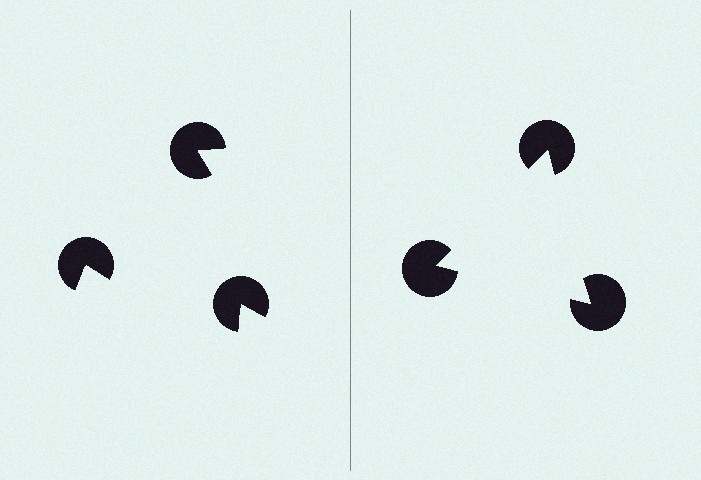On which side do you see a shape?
An illusory triangle appears on the right side. On the left side the wedge cuts are rotated, so no coherent shape forms.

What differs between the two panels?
The pac-man discs are positioned identically on both sides; only the wedge orientations differ. On the right they align to a triangle; on the left they are misaligned.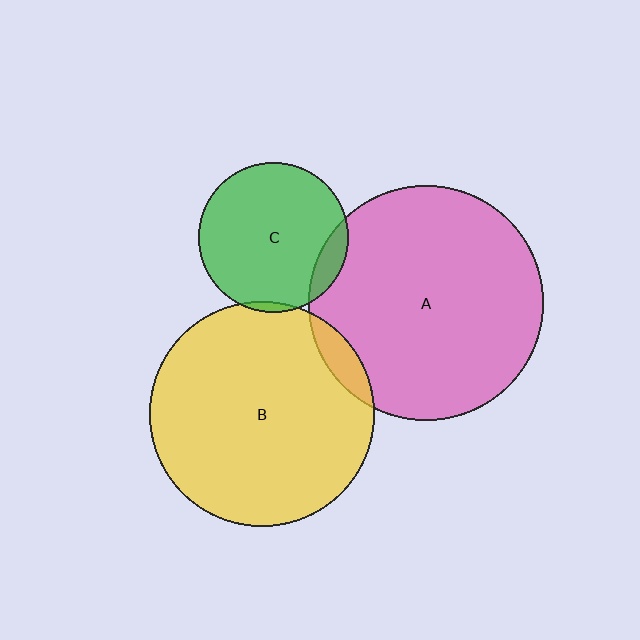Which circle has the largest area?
Circle A (pink).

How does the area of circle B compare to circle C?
Approximately 2.2 times.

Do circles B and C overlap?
Yes.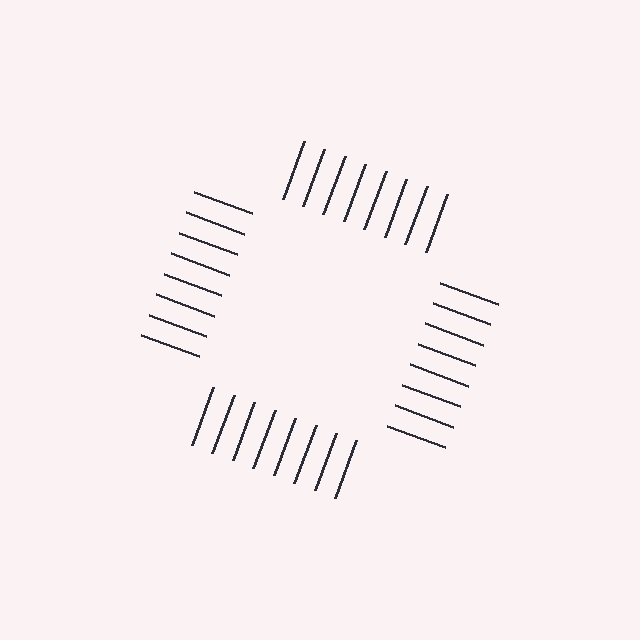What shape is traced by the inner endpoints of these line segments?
An illusory square — the line segments terminate on its edges but no continuous stroke is drawn.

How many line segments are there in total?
32 — 8 along each of the 4 edges.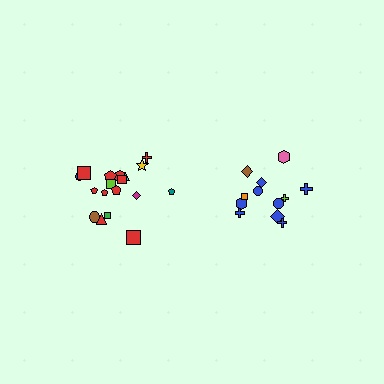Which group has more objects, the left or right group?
The left group.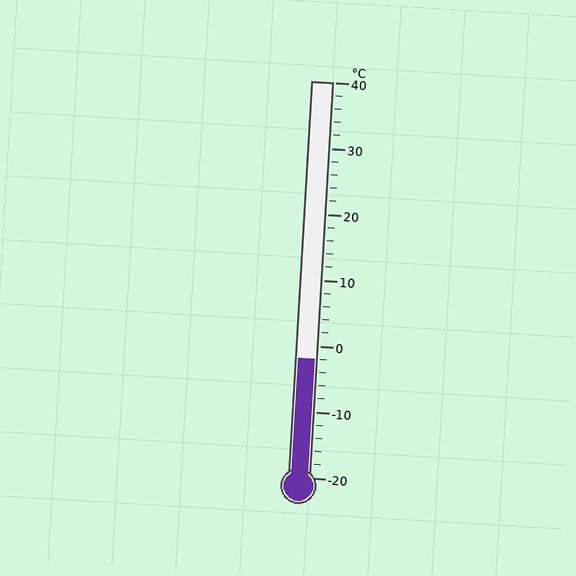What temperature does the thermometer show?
The thermometer shows approximately -2°C.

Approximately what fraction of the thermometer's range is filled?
The thermometer is filled to approximately 30% of its range.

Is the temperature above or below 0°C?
The temperature is below 0°C.